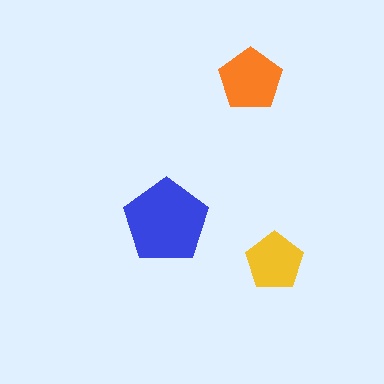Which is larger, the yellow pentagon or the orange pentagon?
The orange one.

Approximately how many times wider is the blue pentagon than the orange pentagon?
About 1.5 times wider.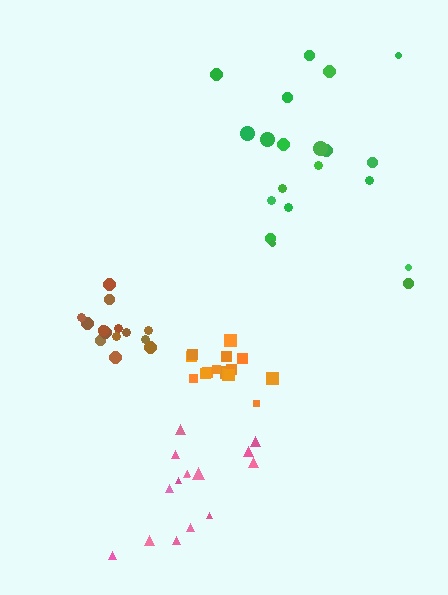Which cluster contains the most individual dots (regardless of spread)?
Green (20).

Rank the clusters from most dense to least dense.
orange, brown, pink, green.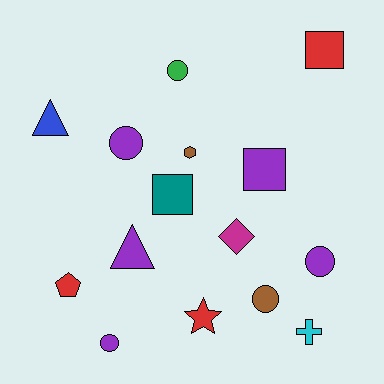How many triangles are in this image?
There are 2 triangles.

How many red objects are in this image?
There are 3 red objects.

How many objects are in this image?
There are 15 objects.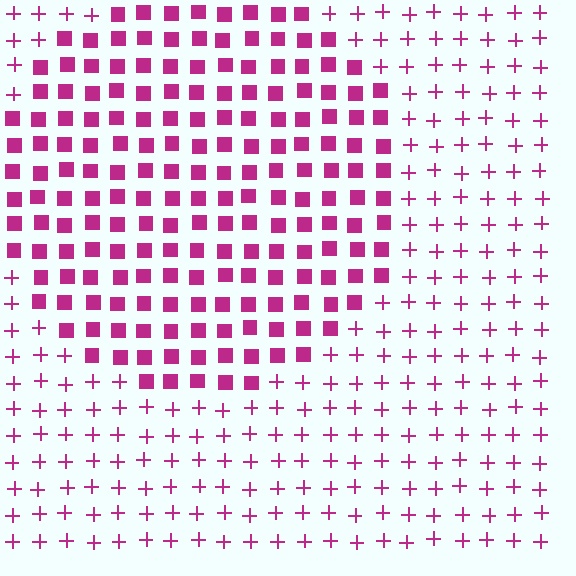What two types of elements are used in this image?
The image uses squares inside the circle region and plus signs outside it.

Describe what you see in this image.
The image is filled with small magenta elements arranged in a uniform grid. A circle-shaped region contains squares, while the surrounding area contains plus signs. The boundary is defined purely by the change in element shape.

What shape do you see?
I see a circle.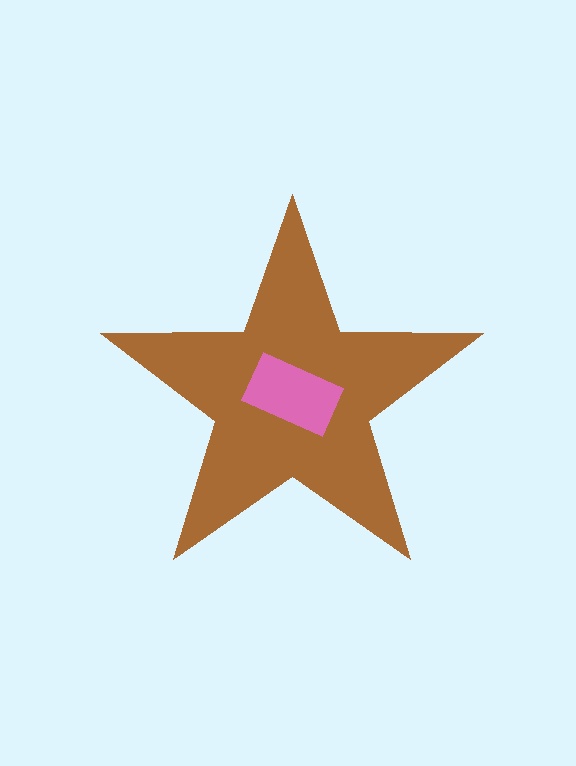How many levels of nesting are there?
2.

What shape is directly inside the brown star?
The pink rectangle.